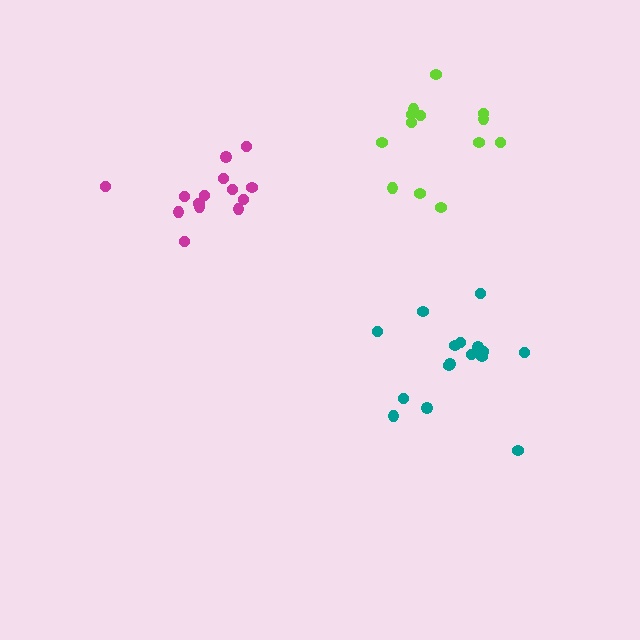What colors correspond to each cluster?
The clusters are colored: teal, lime, magenta.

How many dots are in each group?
Group 1: 16 dots, Group 2: 13 dots, Group 3: 15 dots (44 total).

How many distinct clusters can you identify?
There are 3 distinct clusters.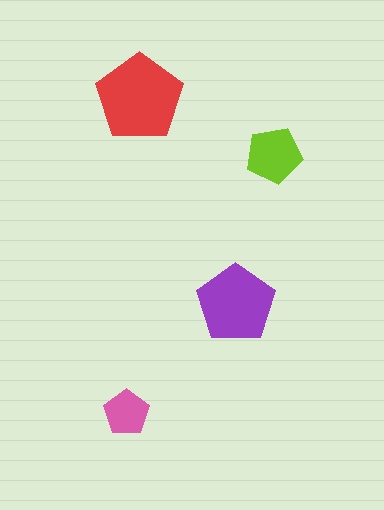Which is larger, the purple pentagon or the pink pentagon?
The purple one.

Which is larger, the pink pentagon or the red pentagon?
The red one.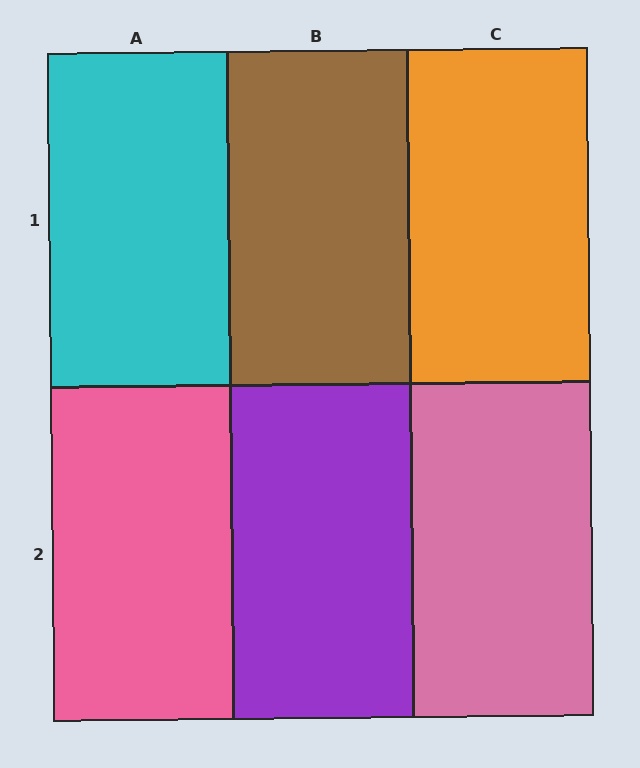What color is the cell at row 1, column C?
Orange.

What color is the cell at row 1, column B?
Brown.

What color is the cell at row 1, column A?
Cyan.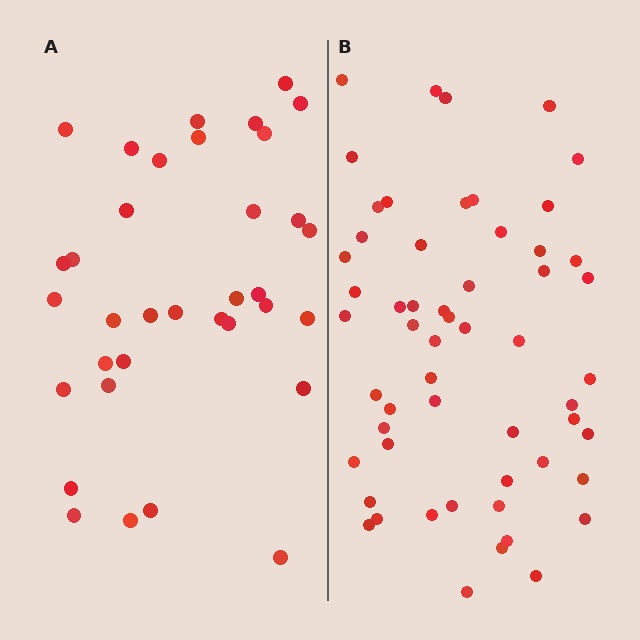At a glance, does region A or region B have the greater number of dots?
Region B (the right region) has more dots.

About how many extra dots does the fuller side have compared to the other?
Region B has approximately 20 more dots than region A.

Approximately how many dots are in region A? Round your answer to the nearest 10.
About 40 dots. (The exact count is 35, which rounds to 40.)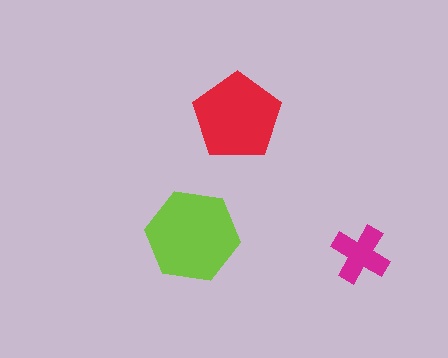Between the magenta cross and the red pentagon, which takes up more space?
The red pentagon.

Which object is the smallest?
The magenta cross.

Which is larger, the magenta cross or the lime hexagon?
The lime hexagon.